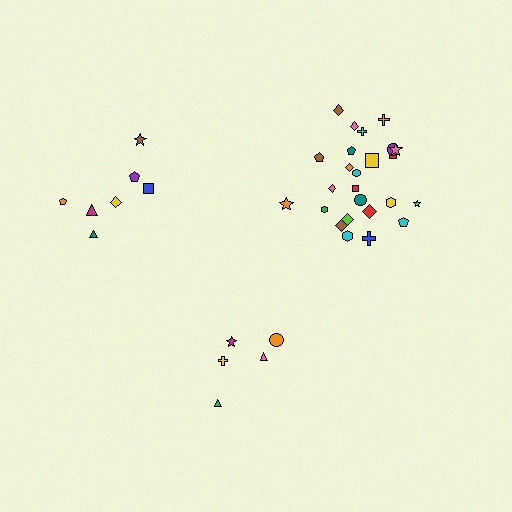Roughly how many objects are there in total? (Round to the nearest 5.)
Roughly 35 objects in total.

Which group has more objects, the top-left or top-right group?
The top-right group.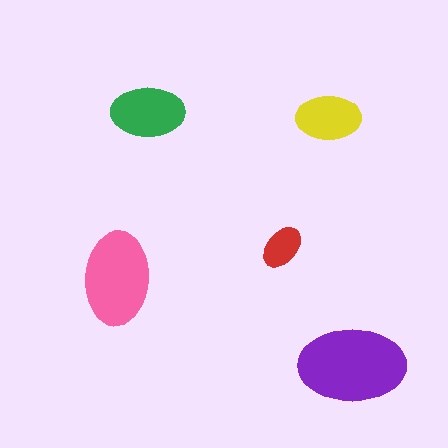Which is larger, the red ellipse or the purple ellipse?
The purple one.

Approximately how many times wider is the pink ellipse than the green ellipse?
About 1.5 times wider.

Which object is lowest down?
The purple ellipse is bottommost.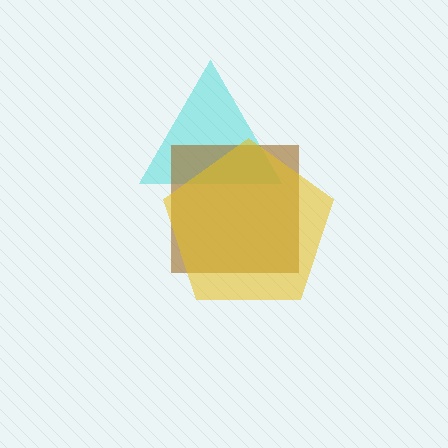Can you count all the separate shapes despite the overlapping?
Yes, there are 3 separate shapes.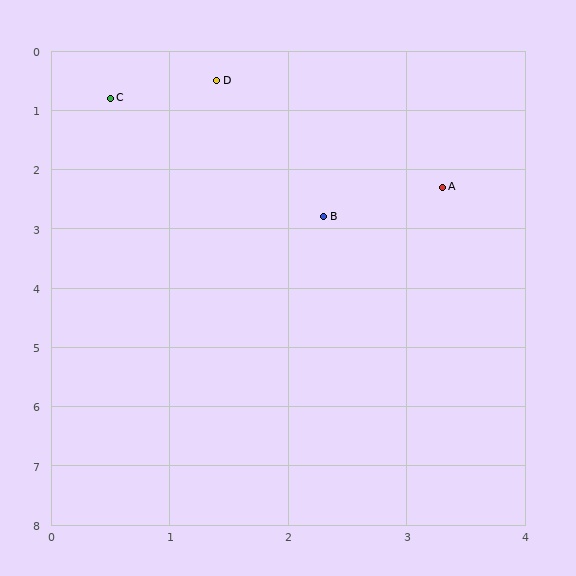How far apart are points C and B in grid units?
Points C and B are about 2.7 grid units apart.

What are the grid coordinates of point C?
Point C is at approximately (0.5, 0.8).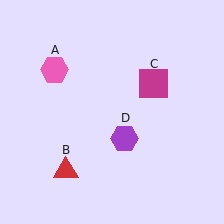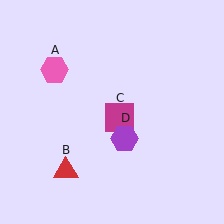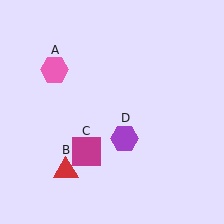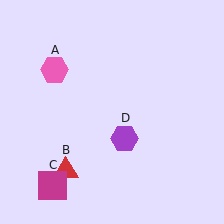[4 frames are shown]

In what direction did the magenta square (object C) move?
The magenta square (object C) moved down and to the left.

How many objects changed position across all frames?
1 object changed position: magenta square (object C).